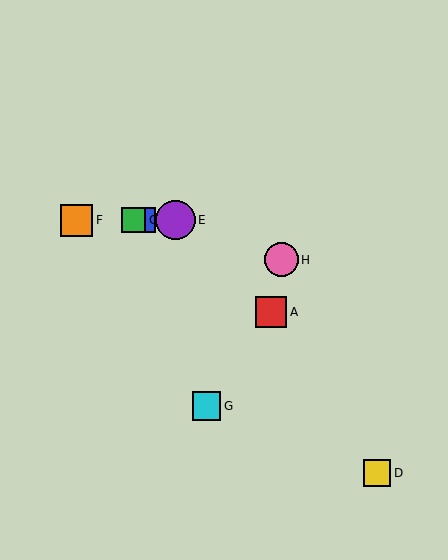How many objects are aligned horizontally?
4 objects (B, C, E, F) are aligned horizontally.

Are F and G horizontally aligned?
No, F is at y≈220 and G is at y≈406.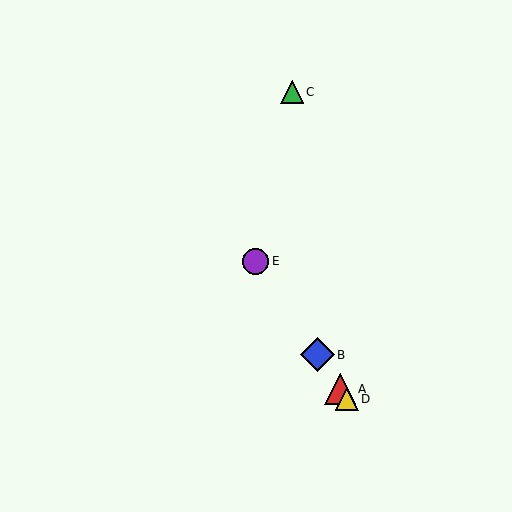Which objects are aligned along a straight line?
Objects A, B, D, E are aligned along a straight line.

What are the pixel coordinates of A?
Object A is at (340, 389).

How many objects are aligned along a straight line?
4 objects (A, B, D, E) are aligned along a straight line.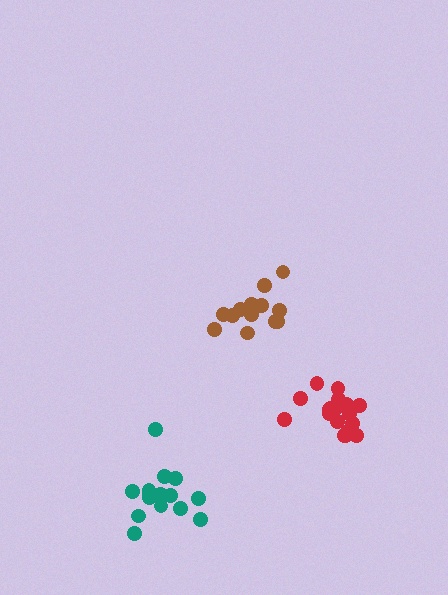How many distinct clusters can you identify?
There are 3 distinct clusters.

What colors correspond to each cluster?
The clusters are colored: brown, red, teal.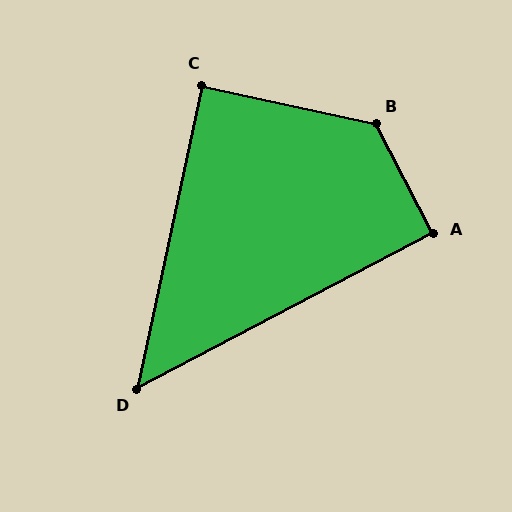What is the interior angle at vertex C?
Approximately 90 degrees (approximately right).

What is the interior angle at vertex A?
Approximately 90 degrees (approximately right).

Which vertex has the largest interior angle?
B, at approximately 130 degrees.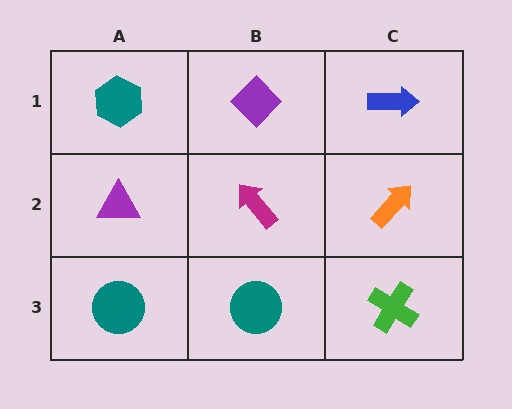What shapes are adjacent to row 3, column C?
An orange arrow (row 2, column C), a teal circle (row 3, column B).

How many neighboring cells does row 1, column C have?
2.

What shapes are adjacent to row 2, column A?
A teal hexagon (row 1, column A), a teal circle (row 3, column A), a magenta arrow (row 2, column B).